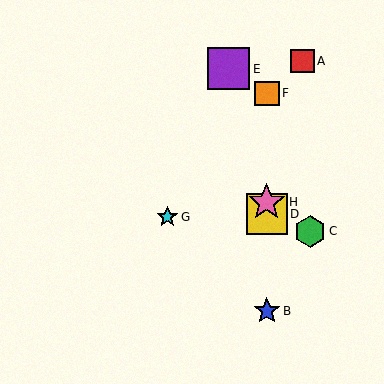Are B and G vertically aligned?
No, B is at x≈267 and G is at x≈167.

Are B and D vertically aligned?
Yes, both are at x≈267.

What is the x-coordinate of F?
Object F is at x≈267.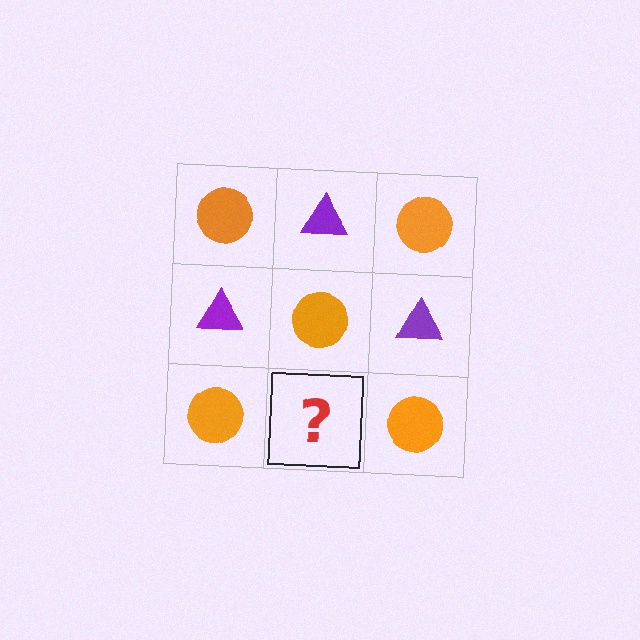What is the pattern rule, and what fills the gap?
The rule is that it alternates orange circle and purple triangle in a checkerboard pattern. The gap should be filled with a purple triangle.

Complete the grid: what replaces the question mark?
The question mark should be replaced with a purple triangle.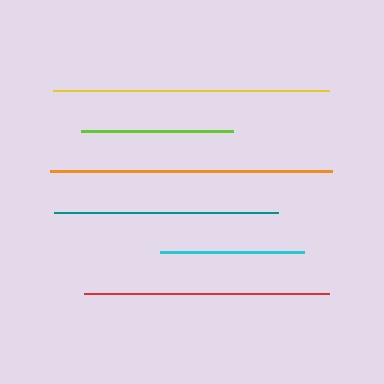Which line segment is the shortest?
The cyan line is the shortest at approximately 144 pixels.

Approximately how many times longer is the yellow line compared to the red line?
The yellow line is approximately 1.1 times the length of the red line.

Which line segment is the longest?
The orange line is the longest at approximately 283 pixels.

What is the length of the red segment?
The red segment is approximately 246 pixels long.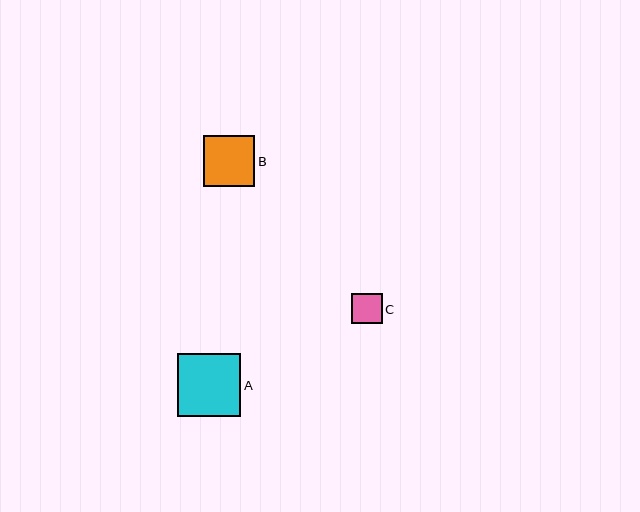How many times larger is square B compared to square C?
Square B is approximately 1.7 times the size of square C.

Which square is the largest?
Square A is the largest with a size of approximately 64 pixels.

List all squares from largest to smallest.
From largest to smallest: A, B, C.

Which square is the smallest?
Square C is the smallest with a size of approximately 30 pixels.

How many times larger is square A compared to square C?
Square A is approximately 2.1 times the size of square C.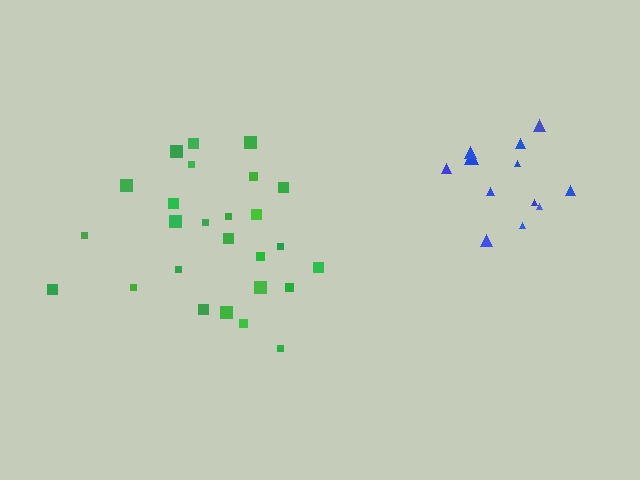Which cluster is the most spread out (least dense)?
Green.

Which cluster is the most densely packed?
Blue.